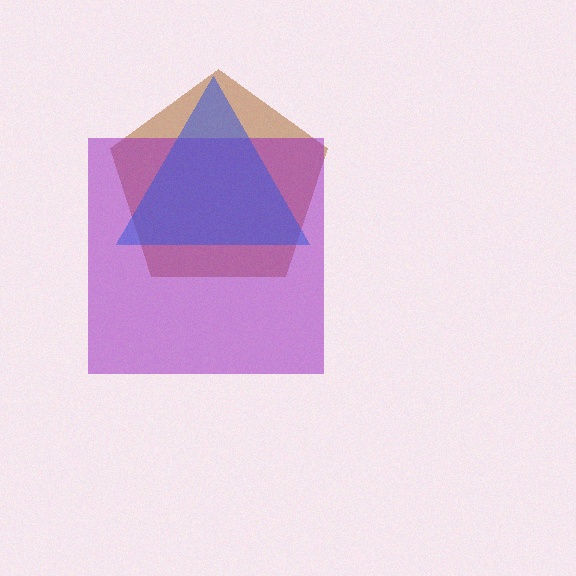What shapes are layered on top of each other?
The layered shapes are: a brown pentagon, a purple square, a blue triangle.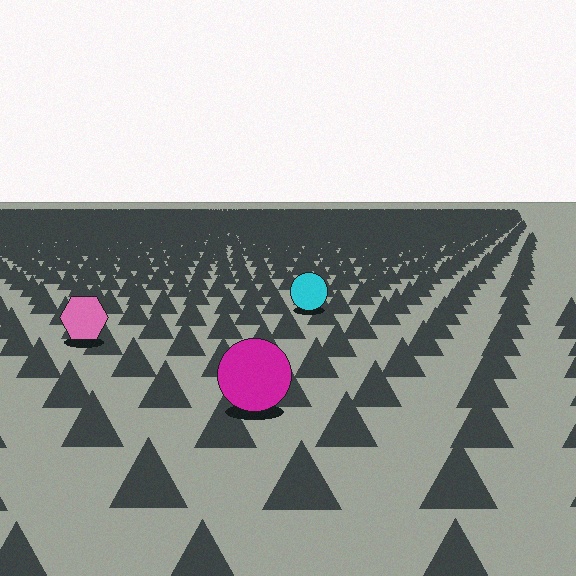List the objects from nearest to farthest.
From nearest to farthest: the magenta circle, the pink hexagon, the cyan circle.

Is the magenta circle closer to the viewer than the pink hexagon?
Yes. The magenta circle is closer — you can tell from the texture gradient: the ground texture is coarser near it.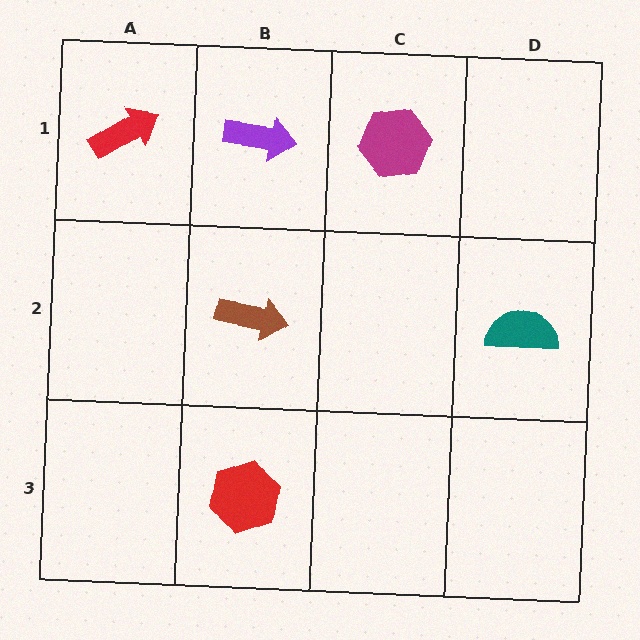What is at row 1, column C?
A magenta hexagon.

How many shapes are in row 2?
2 shapes.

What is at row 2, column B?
A brown arrow.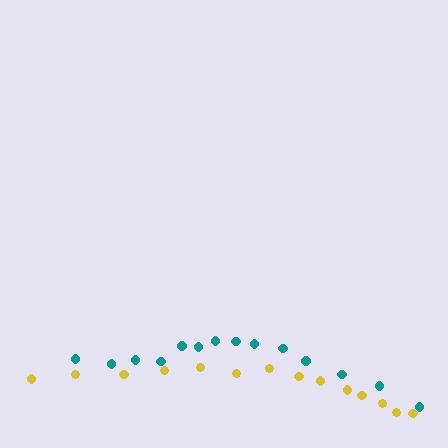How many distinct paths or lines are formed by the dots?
There are 2 distinct paths.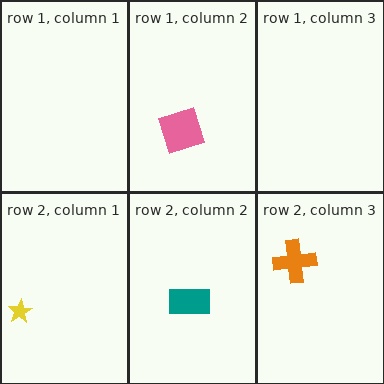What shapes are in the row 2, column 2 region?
The teal rectangle.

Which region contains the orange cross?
The row 2, column 3 region.